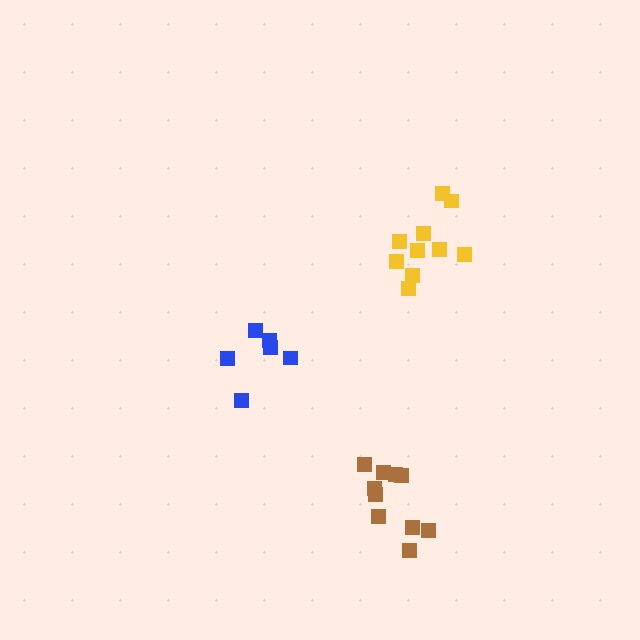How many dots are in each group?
Group 1: 10 dots, Group 2: 10 dots, Group 3: 6 dots (26 total).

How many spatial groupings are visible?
There are 3 spatial groupings.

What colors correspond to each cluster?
The clusters are colored: brown, yellow, blue.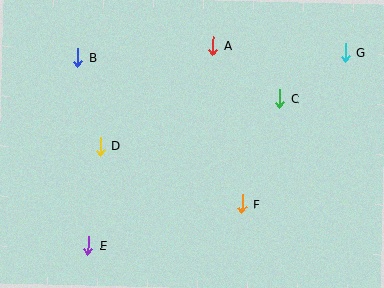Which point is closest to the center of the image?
Point F at (242, 204) is closest to the center.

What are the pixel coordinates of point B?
Point B is at (78, 58).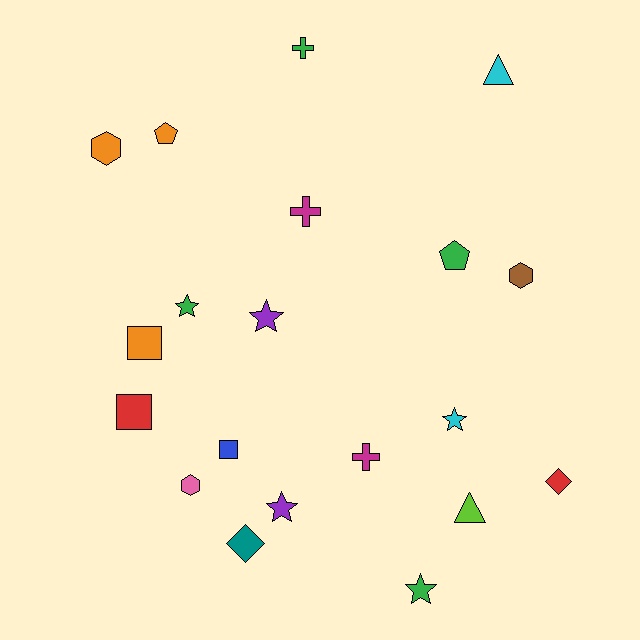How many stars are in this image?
There are 5 stars.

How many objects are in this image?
There are 20 objects.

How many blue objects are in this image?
There is 1 blue object.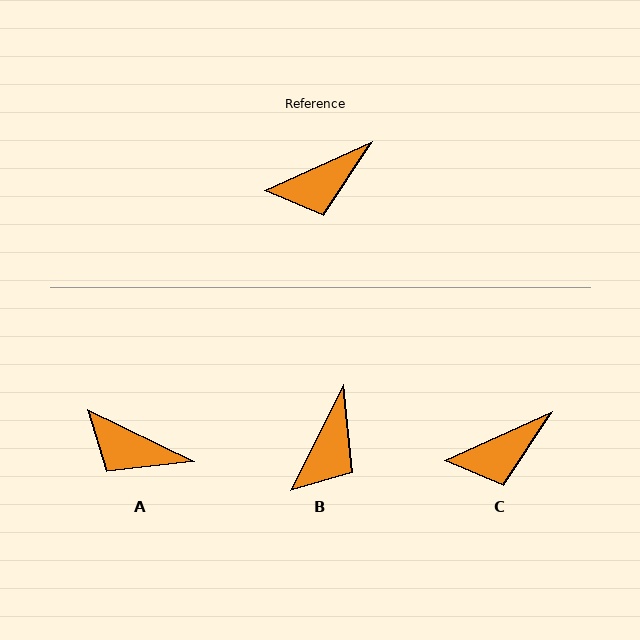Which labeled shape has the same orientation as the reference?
C.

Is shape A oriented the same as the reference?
No, it is off by about 50 degrees.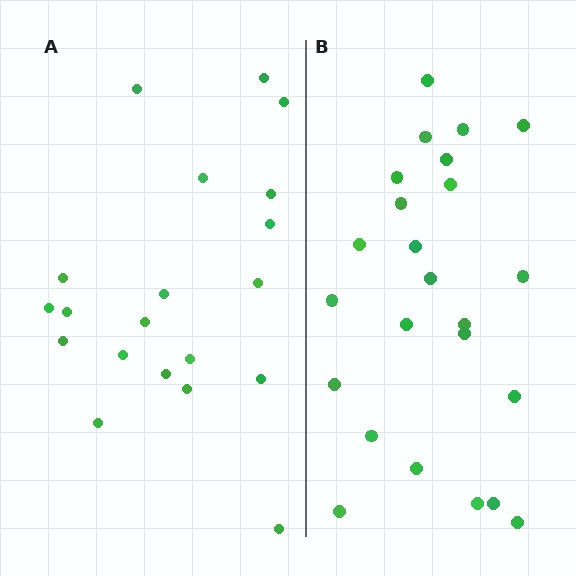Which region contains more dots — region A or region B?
Region B (the right region) has more dots.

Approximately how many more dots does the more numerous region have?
Region B has about 4 more dots than region A.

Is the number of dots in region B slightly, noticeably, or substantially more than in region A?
Region B has only slightly more — the two regions are fairly close. The ratio is roughly 1.2 to 1.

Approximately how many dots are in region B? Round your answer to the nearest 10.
About 20 dots. (The exact count is 24, which rounds to 20.)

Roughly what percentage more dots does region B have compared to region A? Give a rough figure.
About 20% more.